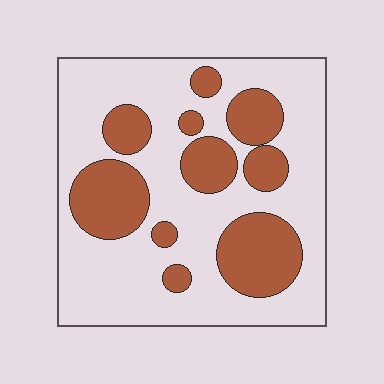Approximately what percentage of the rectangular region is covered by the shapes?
Approximately 30%.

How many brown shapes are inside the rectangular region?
10.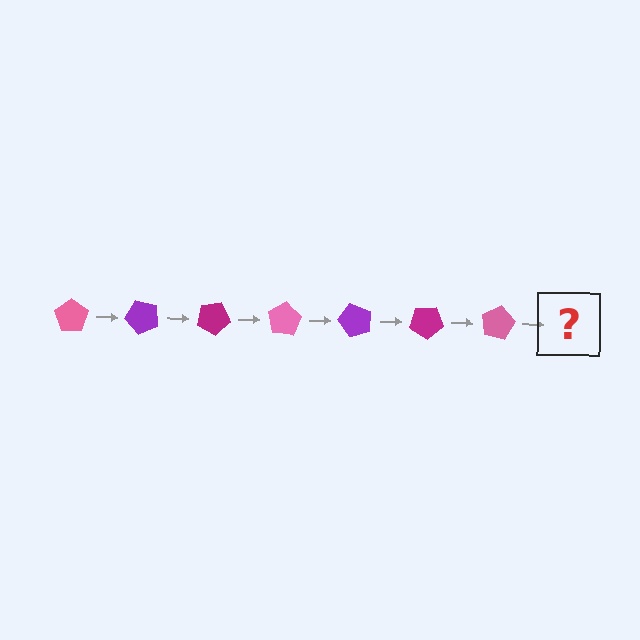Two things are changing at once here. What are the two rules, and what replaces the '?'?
The two rules are that it rotates 50 degrees each step and the color cycles through pink, purple, and magenta. The '?' should be a purple pentagon, rotated 350 degrees from the start.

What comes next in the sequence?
The next element should be a purple pentagon, rotated 350 degrees from the start.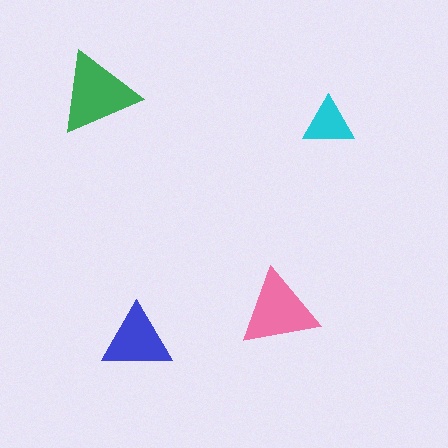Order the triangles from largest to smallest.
the green one, the pink one, the blue one, the cyan one.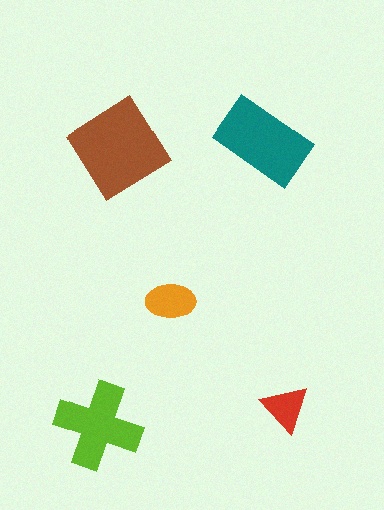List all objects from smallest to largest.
The red triangle, the orange ellipse, the lime cross, the teal rectangle, the brown diamond.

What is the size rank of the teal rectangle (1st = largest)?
2nd.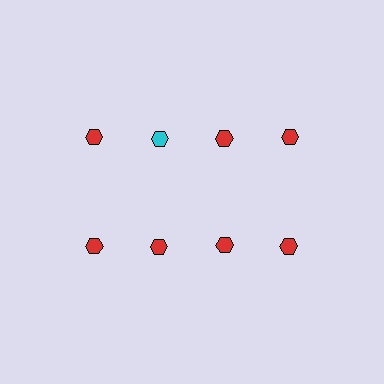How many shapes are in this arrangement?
There are 8 shapes arranged in a grid pattern.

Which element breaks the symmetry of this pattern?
The cyan hexagon in the top row, second from left column breaks the symmetry. All other shapes are red hexagons.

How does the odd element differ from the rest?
It has a different color: cyan instead of red.